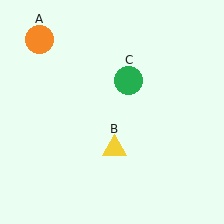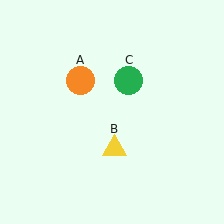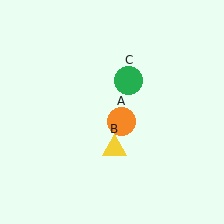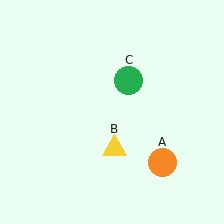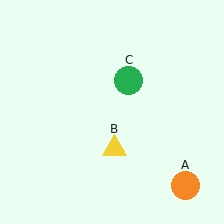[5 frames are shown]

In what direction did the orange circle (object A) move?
The orange circle (object A) moved down and to the right.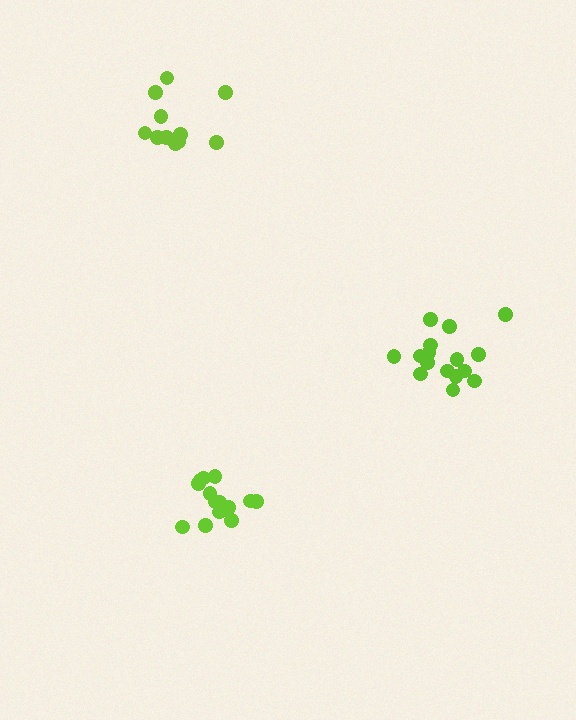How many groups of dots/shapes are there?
There are 3 groups.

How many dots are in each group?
Group 1: 14 dots, Group 2: 16 dots, Group 3: 11 dots (41 total).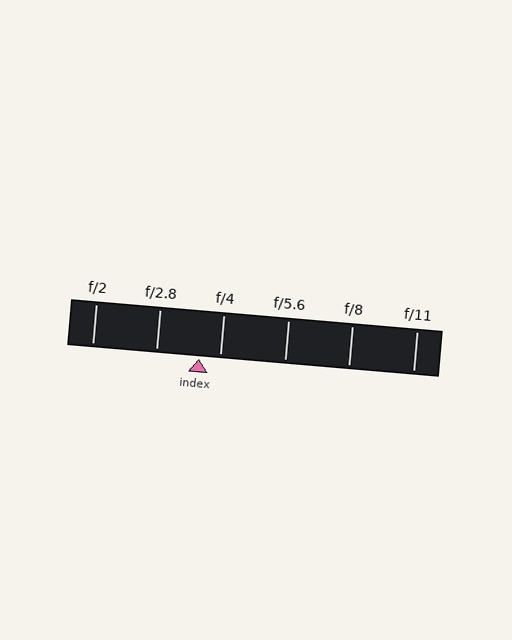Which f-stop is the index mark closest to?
The index mark is closest to f/4.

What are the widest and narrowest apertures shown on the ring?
The widest aperture shown is f/2 and the narrowest is f/11.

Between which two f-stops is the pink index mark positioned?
The index mark is between f/2.8 and f/4.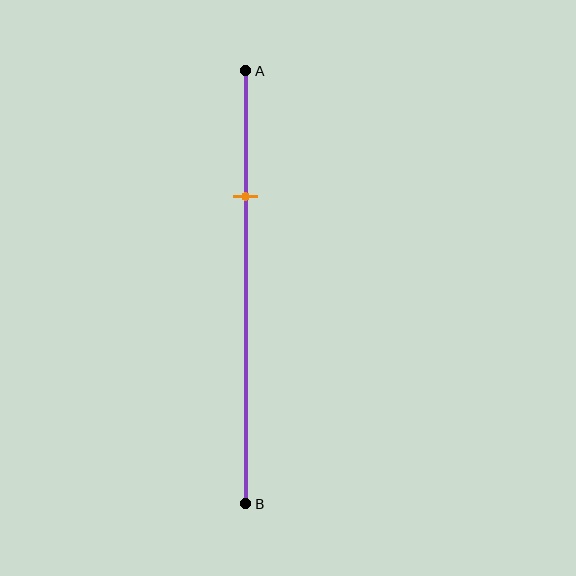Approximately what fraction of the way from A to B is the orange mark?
The orange mark is approximately 30% of the way from A to B.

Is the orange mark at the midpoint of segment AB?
No, the mark is at about 30% from A, not at the 50% midpoint.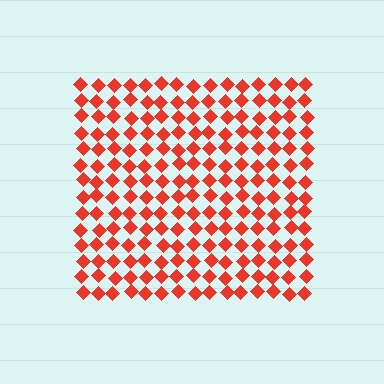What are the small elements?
The small elements are diamonds.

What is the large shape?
The large shape is a square.